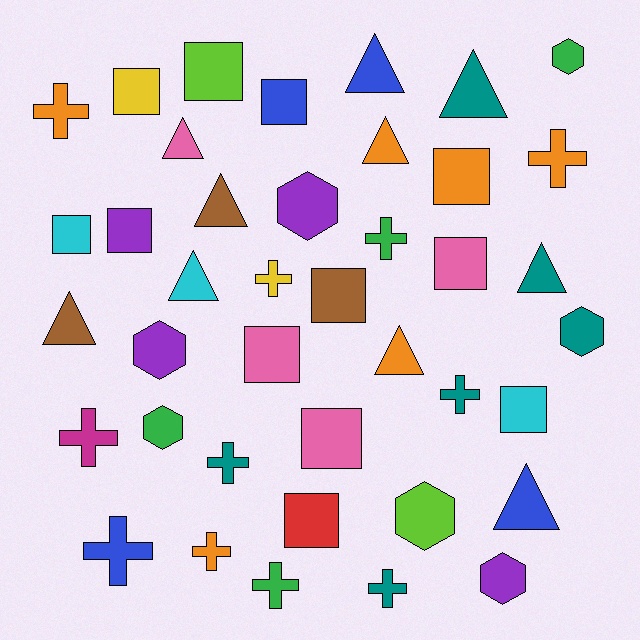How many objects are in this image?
There are 40 objects.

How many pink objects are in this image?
There are 4 pink objects.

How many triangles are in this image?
There are 10 triangles.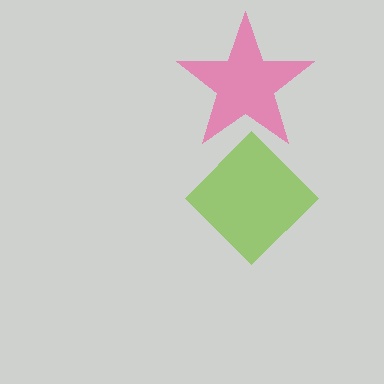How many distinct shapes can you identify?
There are 2 distinct shapes: a lime diamond, a pink star.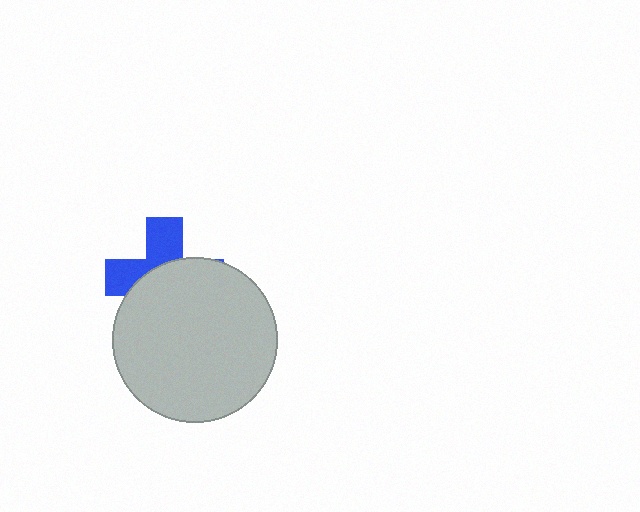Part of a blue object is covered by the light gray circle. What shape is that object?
It is a cross.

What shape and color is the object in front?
The object in front is a light gray circle.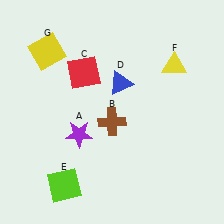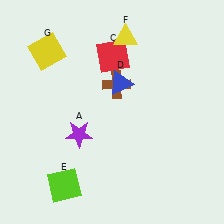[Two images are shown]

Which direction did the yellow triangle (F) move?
The yellow triangle (F) moved left.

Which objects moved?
The objects that moved are: the brown cross (B), the red square (C), the yellow triangle (F).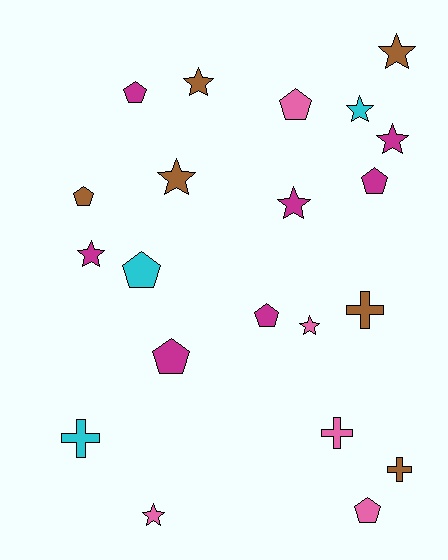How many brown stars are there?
There are 3 brown stars.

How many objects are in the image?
There are 21 objects.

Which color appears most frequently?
Magenta, with 7 objects.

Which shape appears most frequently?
Star, with 9 objects.